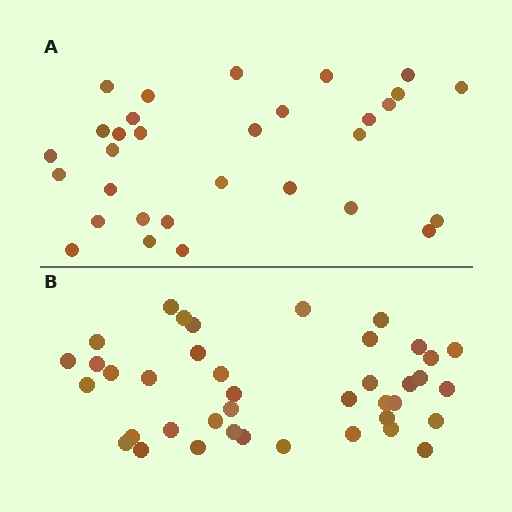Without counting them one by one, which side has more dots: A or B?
Region B (the bottom region) has more dots.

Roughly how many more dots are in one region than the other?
Region B has roughly 8 or so more dots than region A.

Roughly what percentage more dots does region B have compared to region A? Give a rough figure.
About 30% more.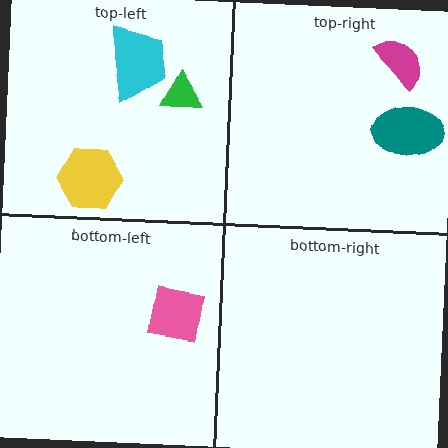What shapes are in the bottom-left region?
The pink square.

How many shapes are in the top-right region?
2.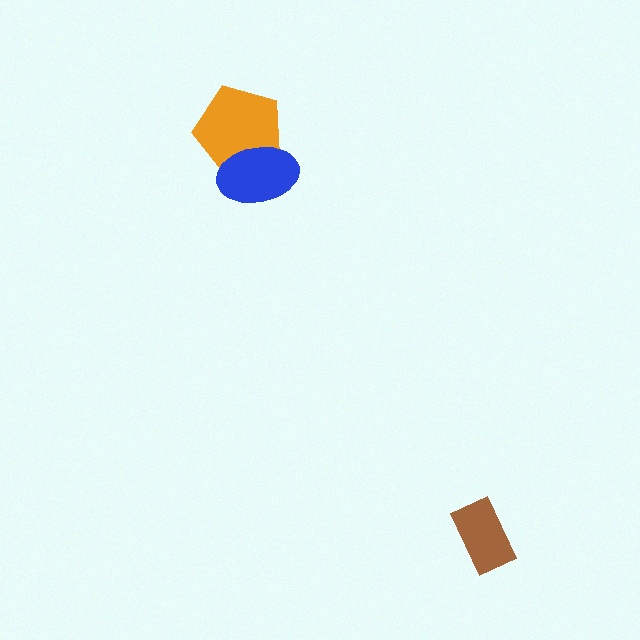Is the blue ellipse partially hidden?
No, no other shape covers it.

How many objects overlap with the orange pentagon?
1 object overlaps with the orange pentagon.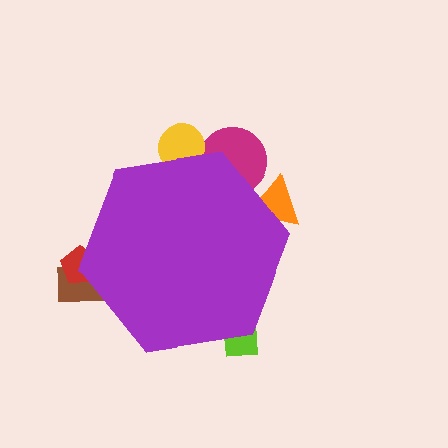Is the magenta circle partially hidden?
Yes, the magenta circle is partially hidden behind the purple hexagon.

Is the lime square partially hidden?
Yes, the lime square is partially hidden behind the purple hexagon.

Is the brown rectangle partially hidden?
Yes, the brown rectangle is partially hidden behind the purple hexagon.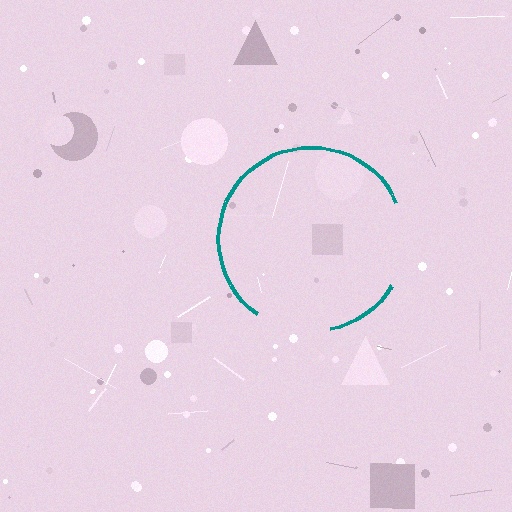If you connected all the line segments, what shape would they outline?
They would outline a circle.